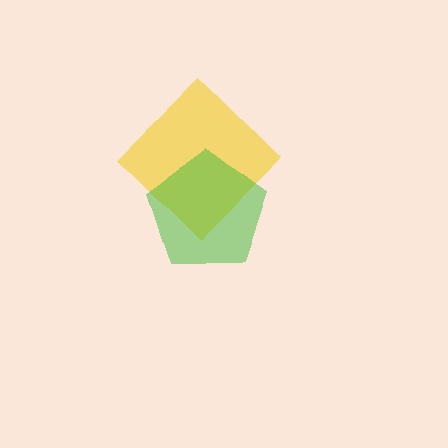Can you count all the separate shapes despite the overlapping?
Yes, there are 2 separate shapes.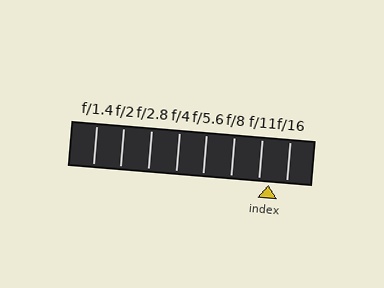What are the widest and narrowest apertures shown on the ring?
The widest aperture shown is f/1.4 and the narrowest is f/16.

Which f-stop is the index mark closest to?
The index mark is closest to f/11.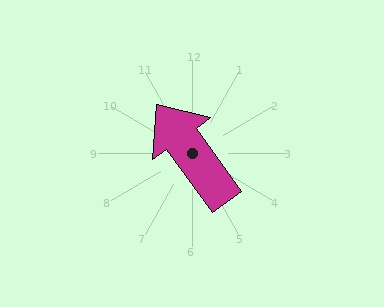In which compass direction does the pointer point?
Northwest.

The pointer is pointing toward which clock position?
Roughly 11 o'clock.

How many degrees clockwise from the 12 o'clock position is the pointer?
Approximately 324 degrees.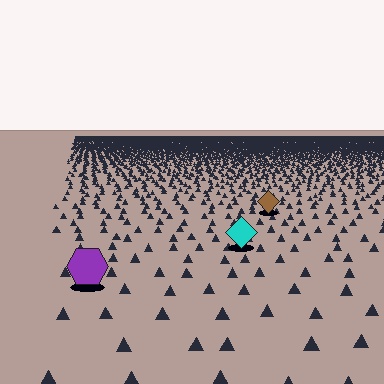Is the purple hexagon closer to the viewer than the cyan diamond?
Yes. The purple hexagon is closer — you can tell from the texture gradient: the ground texture is coarser near it.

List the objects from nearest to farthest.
From nearest to farthest: the purple hexagon, the cyan diamond, the brown diamond.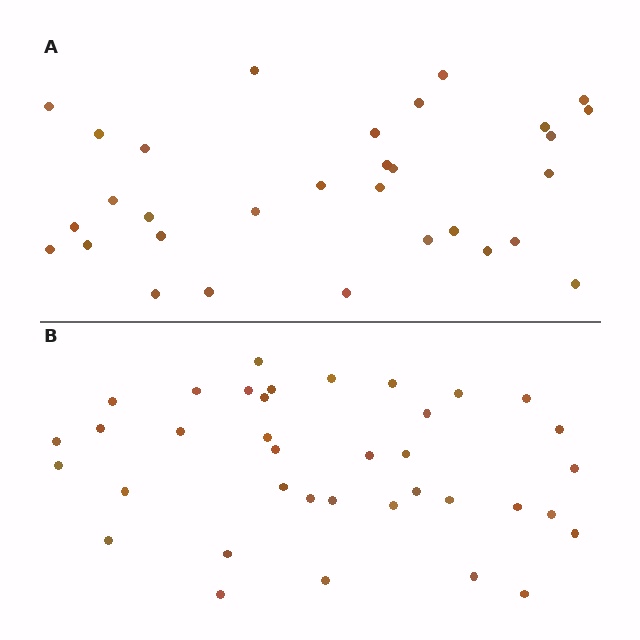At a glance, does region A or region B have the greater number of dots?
Region B (the bottom region) has more dots.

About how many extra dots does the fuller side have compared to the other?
Region B has about 6 more dots than region A.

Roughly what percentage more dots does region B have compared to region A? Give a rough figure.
About 20% more.